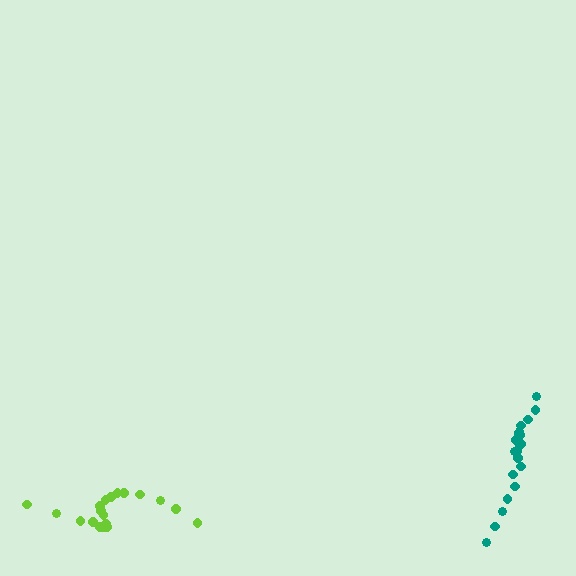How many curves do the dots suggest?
There are 2 distinct paths.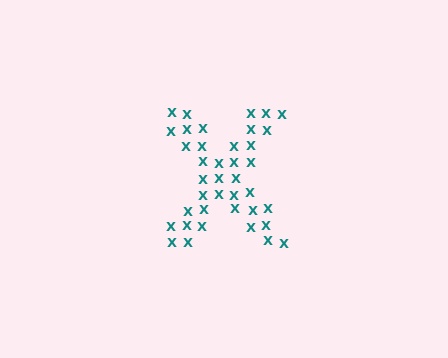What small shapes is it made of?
It is made of small letter X's.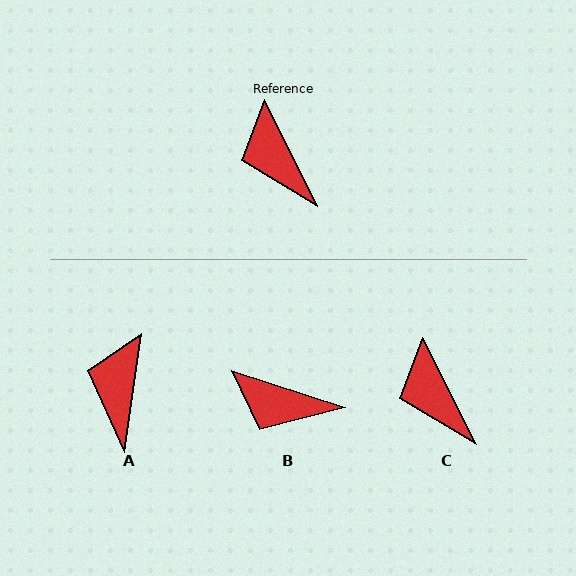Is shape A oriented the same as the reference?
No, it is off by about 35 degrees.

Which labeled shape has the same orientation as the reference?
C.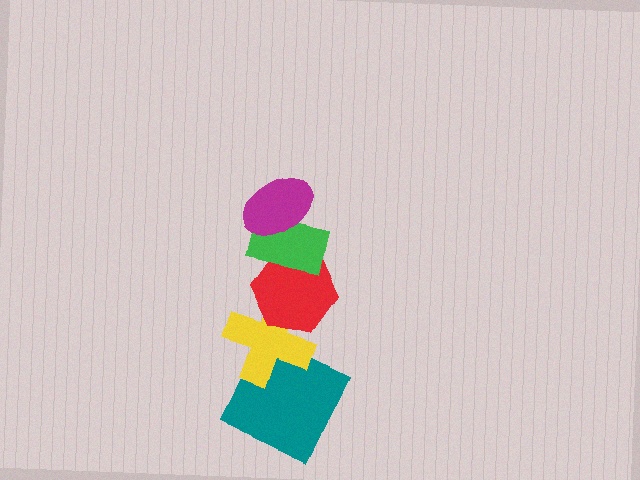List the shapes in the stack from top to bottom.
From top to bottom: the magenta ellipse, the green rectangle, the red hexagon, the yellow cross, the teal square.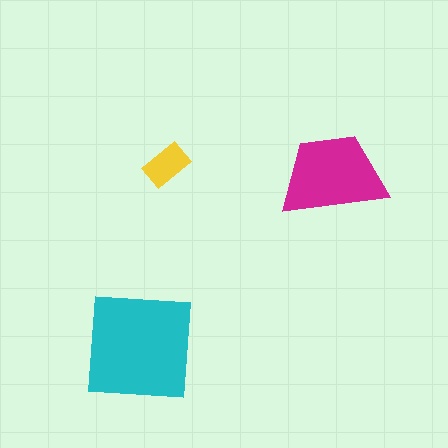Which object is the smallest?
The yellow rectangle.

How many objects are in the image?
There are 3 objects in the image.